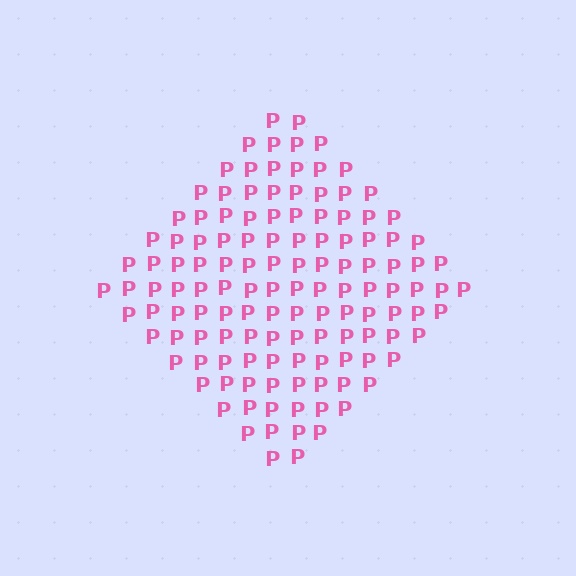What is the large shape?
The large shape is a diamond.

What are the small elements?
The small elements are letter P's.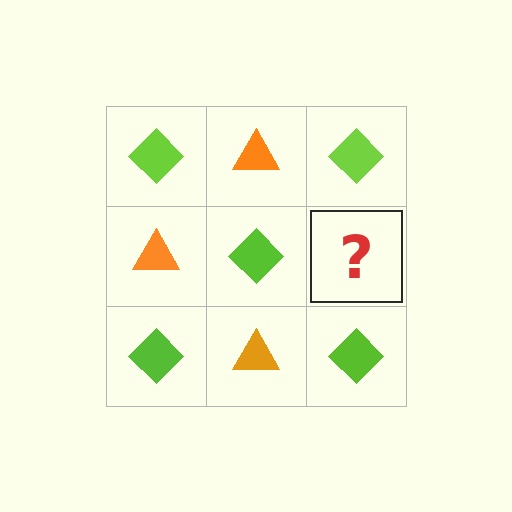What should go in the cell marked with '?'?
The missing cell should contain an orange triangle.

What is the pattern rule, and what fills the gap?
The rule is that it alternates lime diamond and orange triangle in a checkerboard pattern. The gap should be filled with an orange triangle.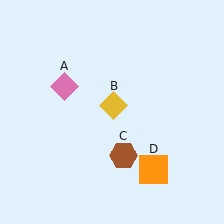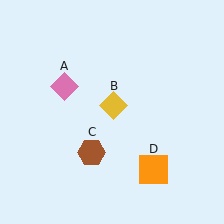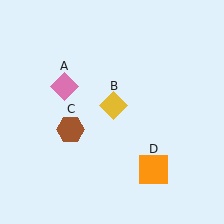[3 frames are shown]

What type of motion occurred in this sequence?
The brown hexagon (object C) rotated clockwise around the center of the scene.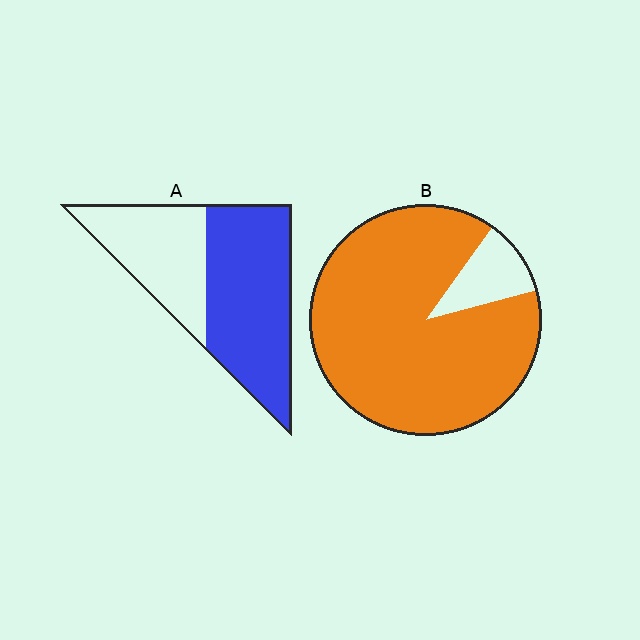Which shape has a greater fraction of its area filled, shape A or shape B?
Shape B.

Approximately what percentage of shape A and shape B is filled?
A is approximately 60% and B is approximately 90%.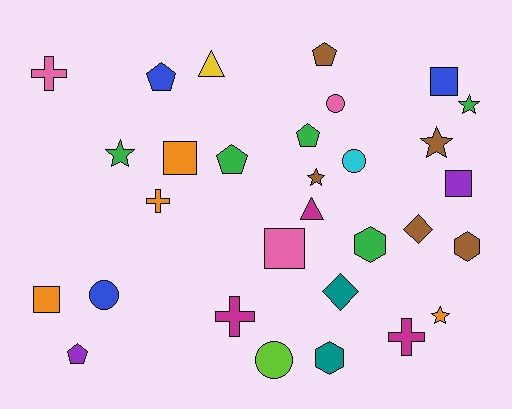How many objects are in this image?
There are 30 objects.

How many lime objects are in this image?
There is 1 lime object.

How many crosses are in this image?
There are 4 crosses.